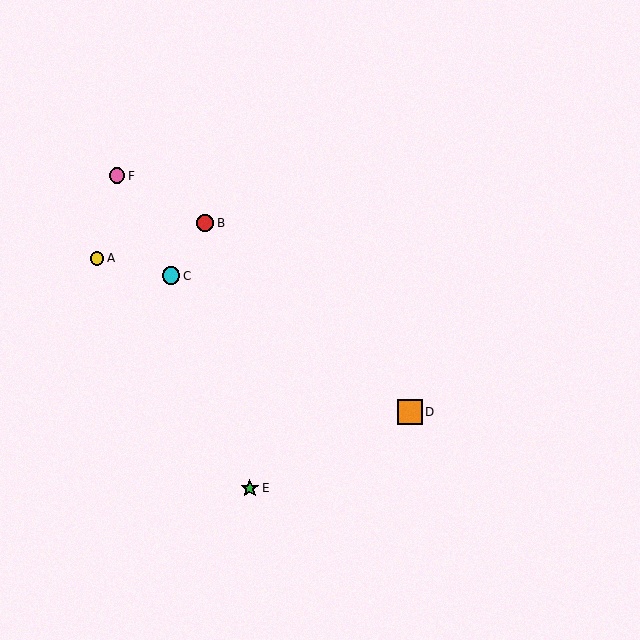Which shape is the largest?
The orange square (labeled D) is the largest.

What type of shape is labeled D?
Shape D is an orange square.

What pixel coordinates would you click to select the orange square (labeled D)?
Click at (410, 412) to select the orange square D.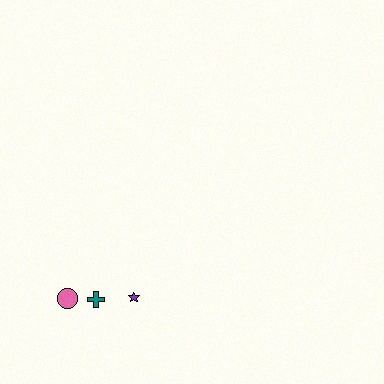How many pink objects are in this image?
There is 1 pink object.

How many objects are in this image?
There are 3 objects.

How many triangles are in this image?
There are no triangles.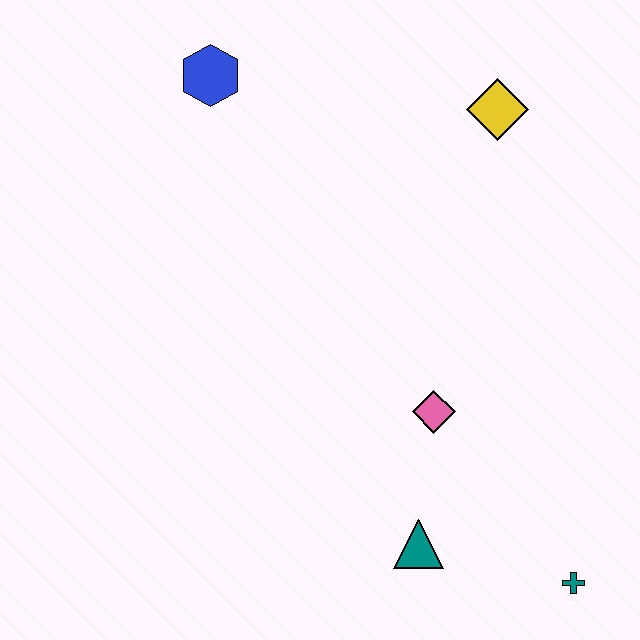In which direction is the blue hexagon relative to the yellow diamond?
The blue hexagon is to the left of the yellow diamond.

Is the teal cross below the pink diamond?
Yes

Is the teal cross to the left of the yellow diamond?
No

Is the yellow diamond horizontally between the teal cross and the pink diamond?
Yes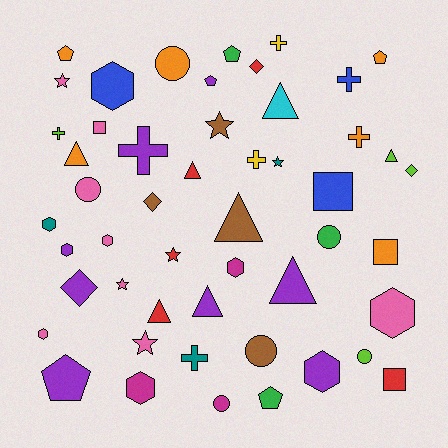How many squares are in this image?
There are 4 squares.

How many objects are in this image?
There are 50 objects.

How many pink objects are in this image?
There are 8 pink objects.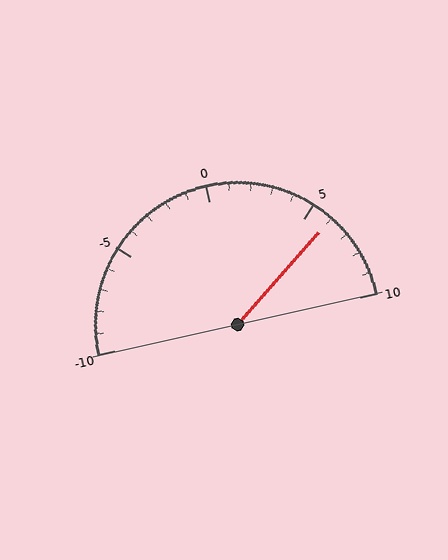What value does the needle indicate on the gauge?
The needle indicates approximately 6.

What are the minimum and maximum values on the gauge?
The gauge ranges from -10 to 10.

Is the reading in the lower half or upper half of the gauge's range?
The reading is in the upper half of the range (-10 to 10).